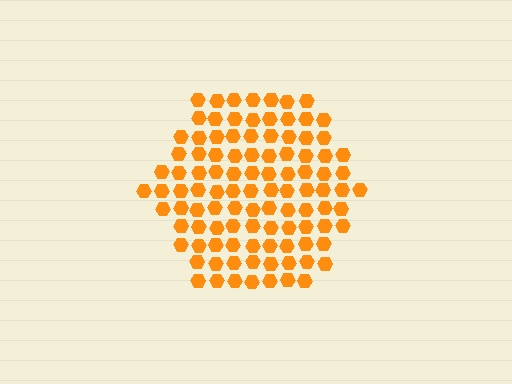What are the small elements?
The small elements are hexagons.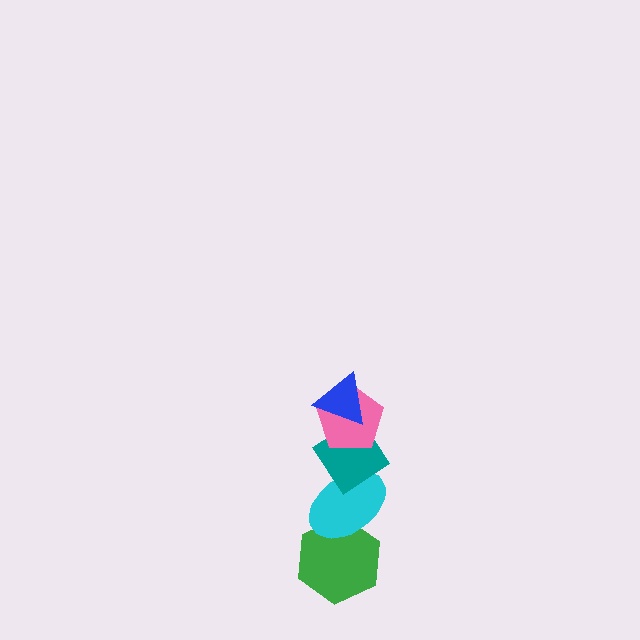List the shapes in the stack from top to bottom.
From top to bottom: the blue triangle, the pink pentagon, the teal diamond, the cyan ellipse, the green hexagon.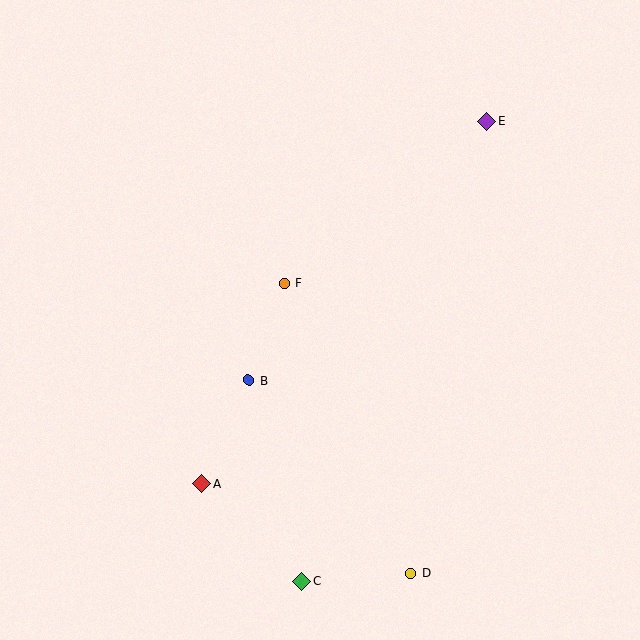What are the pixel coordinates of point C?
Point C is at (302, 581).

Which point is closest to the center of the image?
Point F at (285, 283) is closest to the center.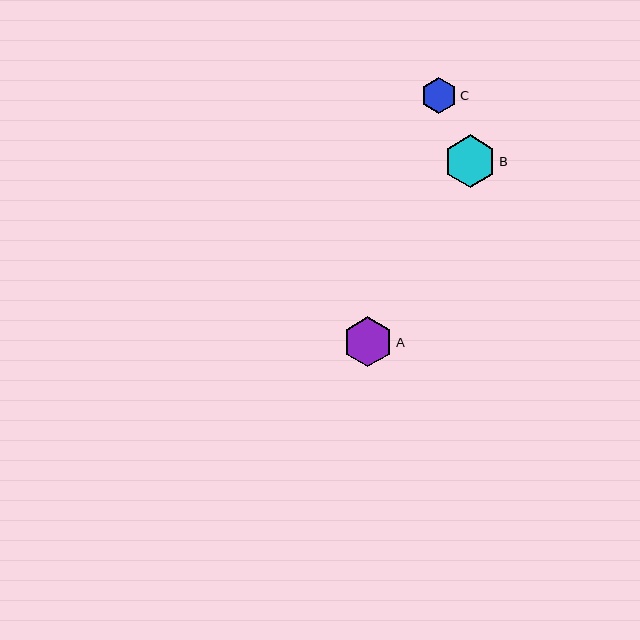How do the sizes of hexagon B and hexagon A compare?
Hexagon B and hexagon A are approximately the same size.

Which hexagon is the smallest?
Hexagon C is the smallest with a size of approximately 36 pixels.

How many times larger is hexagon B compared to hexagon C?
Hexagon B is approximately 1.5 times the size of hexagon C.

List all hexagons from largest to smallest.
From largest to smallest: B, A, C.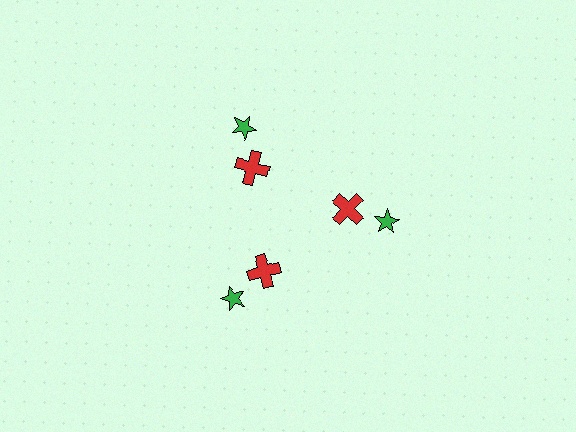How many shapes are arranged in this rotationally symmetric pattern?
There are 6 shapes, arranged in 3 groups of 2.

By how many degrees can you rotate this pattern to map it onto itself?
The pattern maps onto itself every 120 degrees of rotation.